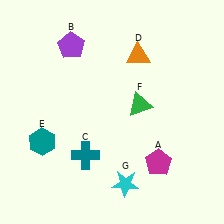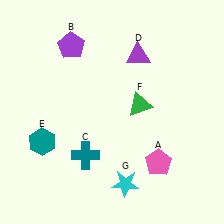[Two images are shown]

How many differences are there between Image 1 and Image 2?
There are 2 differences between the two images.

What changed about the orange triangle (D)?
In Image 1, D is orange. In Image 2, it changed to purple.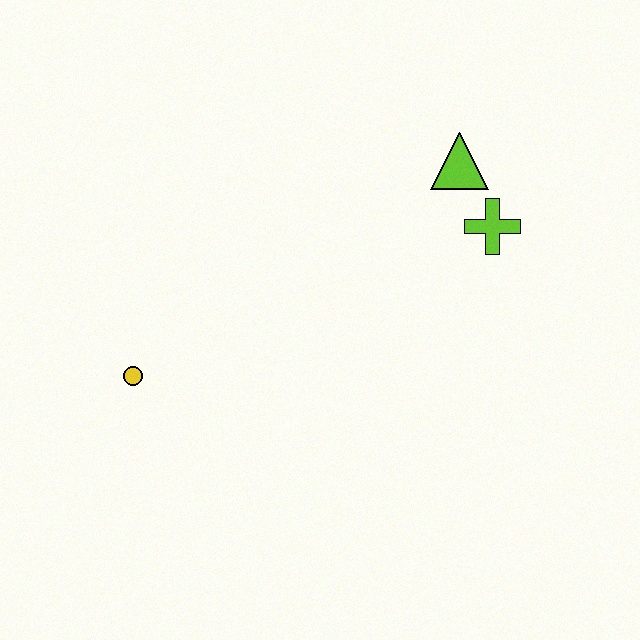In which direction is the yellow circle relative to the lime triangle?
The yellow circle is to the left of the lime triangle.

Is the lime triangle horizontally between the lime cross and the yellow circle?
Yes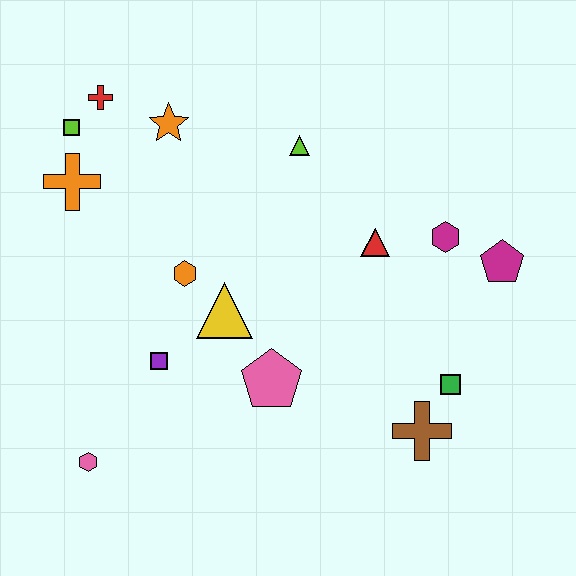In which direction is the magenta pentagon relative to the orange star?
The magenta pentagon is to the right of the orange star.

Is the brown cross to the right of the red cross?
Yes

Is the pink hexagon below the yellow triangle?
Yes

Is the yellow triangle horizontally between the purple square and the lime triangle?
Yes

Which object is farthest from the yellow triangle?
The magenta pentagon is farthest from the yellow triangle.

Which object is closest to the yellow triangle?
The orange hexagon is closest to the yellow triangle.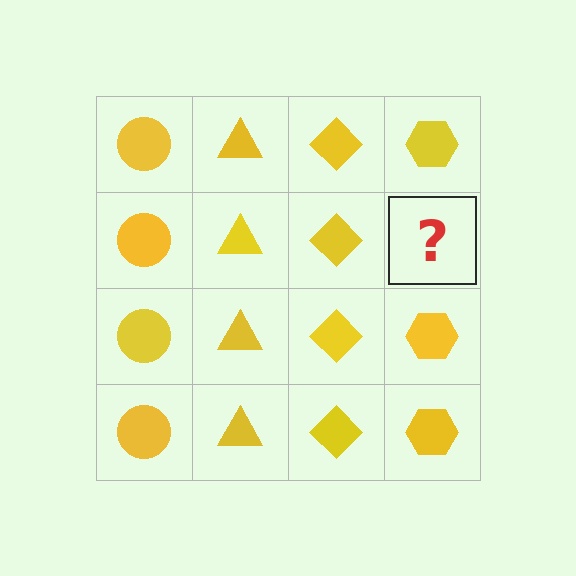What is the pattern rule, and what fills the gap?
The rule is that each column has a consistent shape. The gap should be filled with a yellow hexagon.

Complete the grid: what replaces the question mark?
The question mark should be replaced with a yellow hexagon.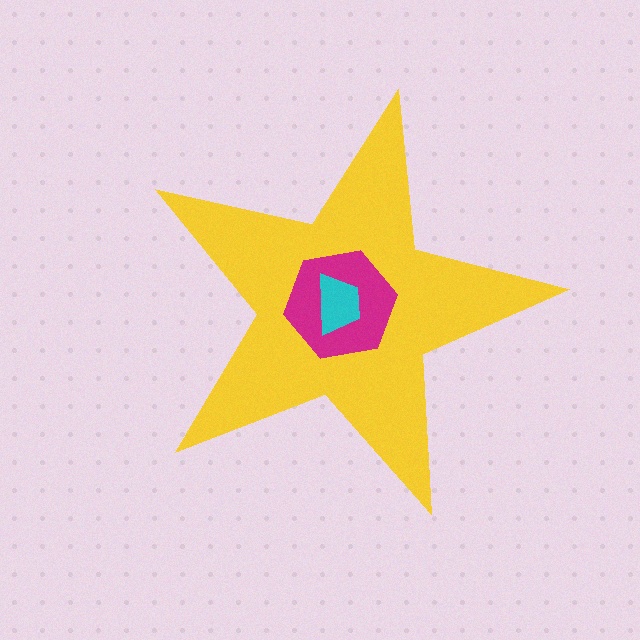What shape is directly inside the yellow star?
The magenta hexagon.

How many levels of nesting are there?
3.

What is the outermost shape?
The yellow star.